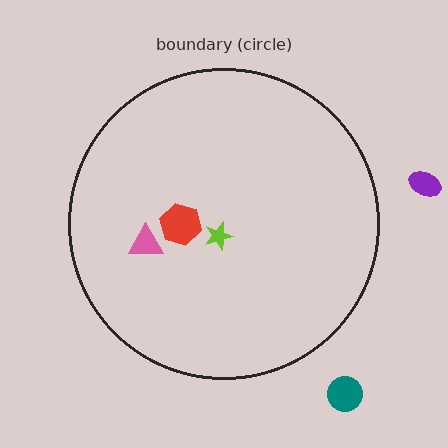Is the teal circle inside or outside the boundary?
Outside.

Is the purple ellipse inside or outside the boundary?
Outside.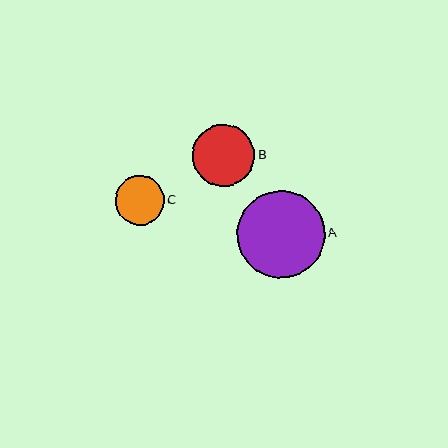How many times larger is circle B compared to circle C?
Circle B is approximately 1.3 times the size of circle C.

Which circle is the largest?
Circle A is the largest with a size of approximately 87 pixels.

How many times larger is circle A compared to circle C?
Circle A is approximately 1.8 times the size of circle C.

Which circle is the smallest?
Circle C is the smallest with a size of approximately 49 pixels.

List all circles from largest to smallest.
From largest to smallest: A, B, C.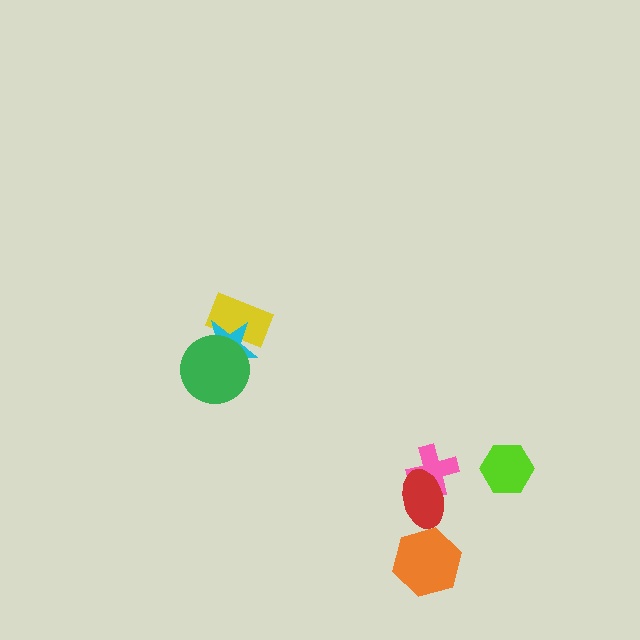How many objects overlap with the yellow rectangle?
2 objects overlap with the yellow rectangle.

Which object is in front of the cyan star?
The green circle is in front of the cyan star.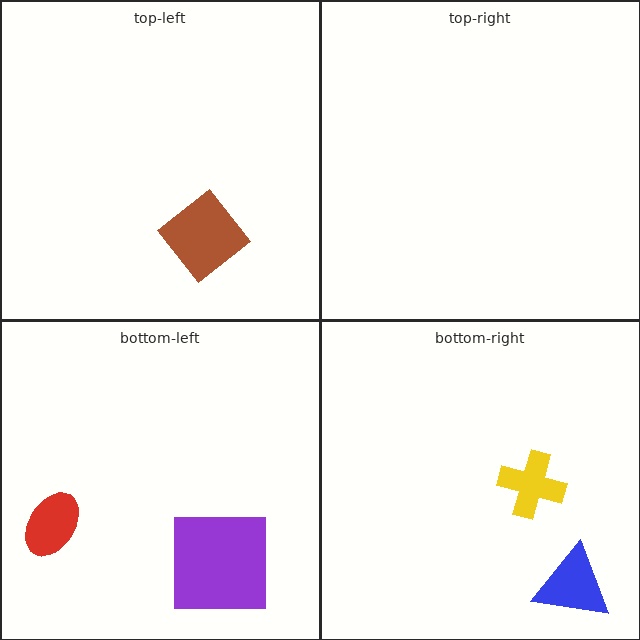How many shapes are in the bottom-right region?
2.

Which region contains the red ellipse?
The bottom-left region.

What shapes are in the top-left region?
The brown diamond.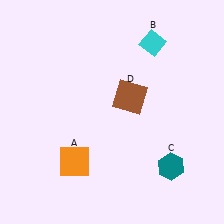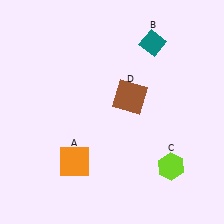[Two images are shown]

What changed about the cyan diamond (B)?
In Image 1, B is cyan. In Image 2, it changed to teal.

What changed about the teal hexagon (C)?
In Image 1, C is teal. In Image 2, it changed to lime.